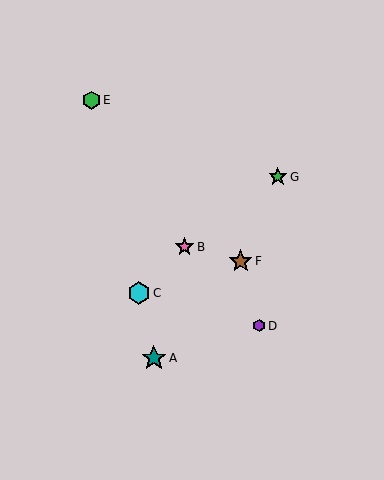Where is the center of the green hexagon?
The center of the green hexagon is at (91, 100).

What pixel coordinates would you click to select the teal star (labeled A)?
Click at (154, 358) to select the teal star A.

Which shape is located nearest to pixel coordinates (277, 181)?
The green star (labeled G) at (278, 177) is nearest to that location.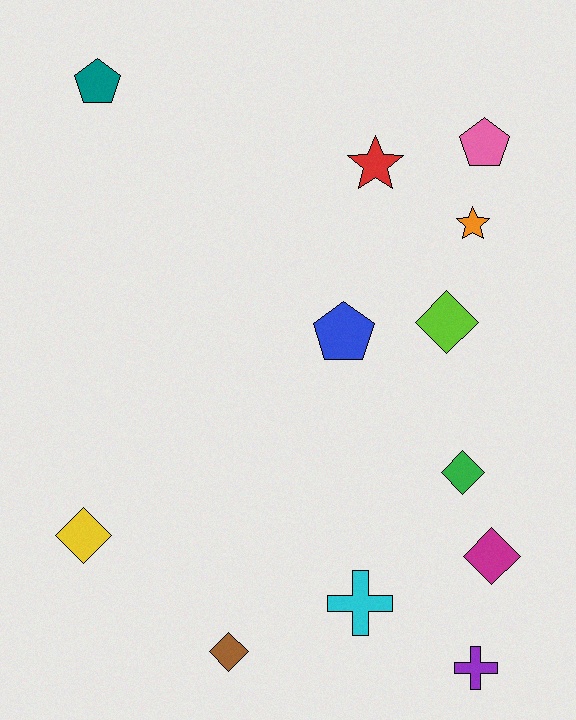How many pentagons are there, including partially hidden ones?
There are 3 pentagons.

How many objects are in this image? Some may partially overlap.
There are 12 objects.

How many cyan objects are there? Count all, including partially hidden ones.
There is 1 cyan object.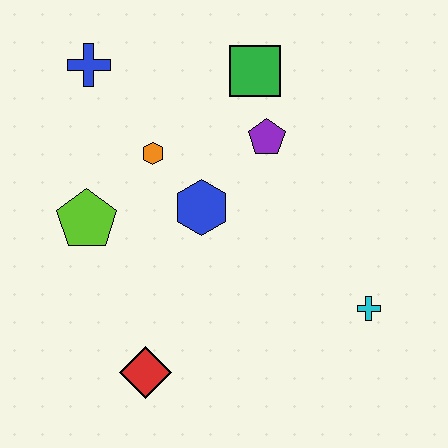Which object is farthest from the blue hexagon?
The cyan cross is farthest from the blue hexagon.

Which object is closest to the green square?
The purple pentagon is closest to the green square.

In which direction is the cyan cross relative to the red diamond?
The cyan cross is to the right of the red diamond.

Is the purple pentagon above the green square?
No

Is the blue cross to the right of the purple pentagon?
No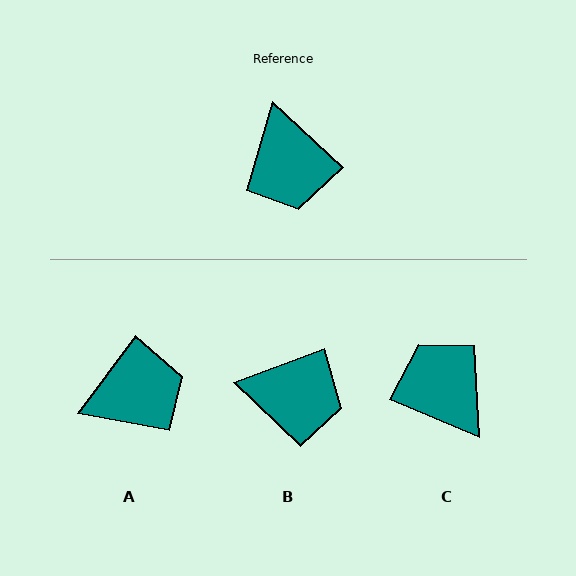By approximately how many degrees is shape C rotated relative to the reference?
Approximately 160 degrees clockwise.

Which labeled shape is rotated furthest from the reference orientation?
C, about 160 degrees away.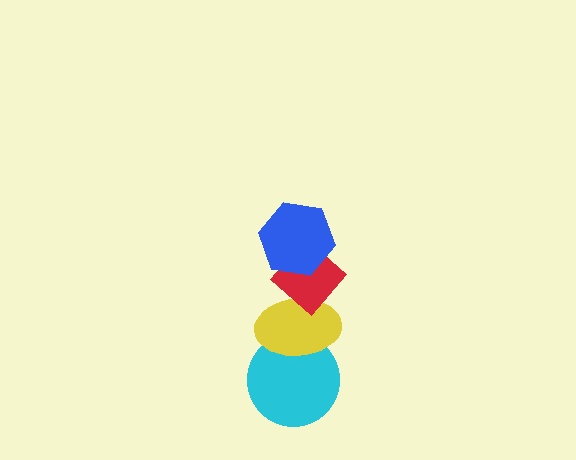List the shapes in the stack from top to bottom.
From top to bottom: the blue hexagon, the red diamond, the yellow ellipse, the cyan circle.